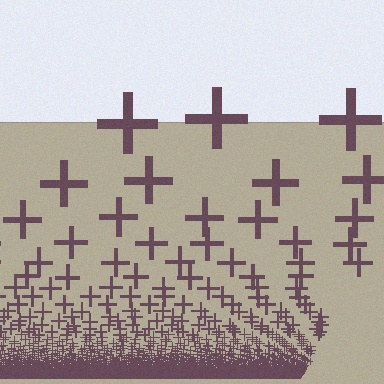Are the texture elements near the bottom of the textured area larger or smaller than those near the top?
Smaller. The gradient is inverted — elements near the bottom are smaller and denser.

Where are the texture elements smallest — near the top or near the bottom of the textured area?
Near the bottom.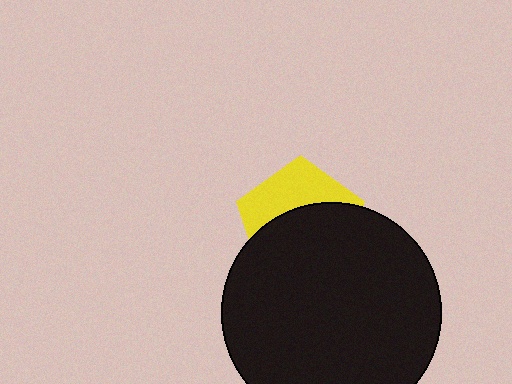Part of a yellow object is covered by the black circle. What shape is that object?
It is a pentagon.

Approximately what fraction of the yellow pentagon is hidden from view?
Roughly 61% of the yellow pentagon is hidden behind the black circle.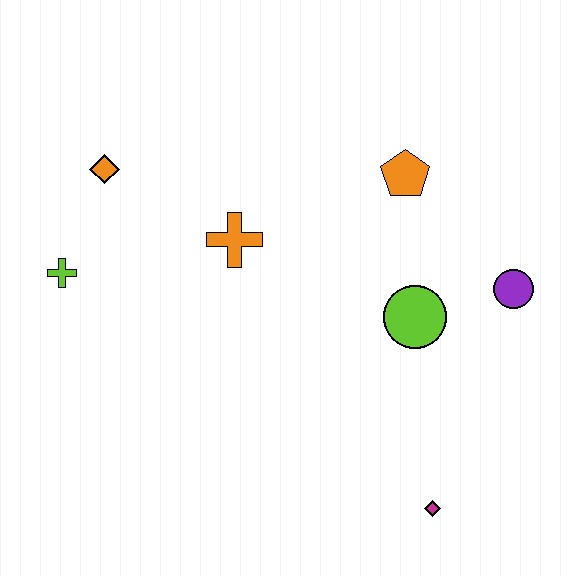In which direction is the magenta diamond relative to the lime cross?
The magenta diamond is to the right of the lime cross.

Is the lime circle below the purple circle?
Yes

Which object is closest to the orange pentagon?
The lime circle is closest to the orange pentagon.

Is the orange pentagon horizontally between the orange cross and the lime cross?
No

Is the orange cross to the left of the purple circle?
Yes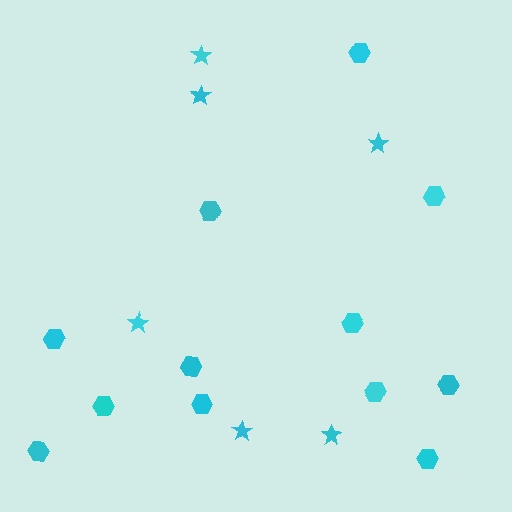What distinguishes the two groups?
There are 2 groups: one group of stars (6) and one group of hexagons (12).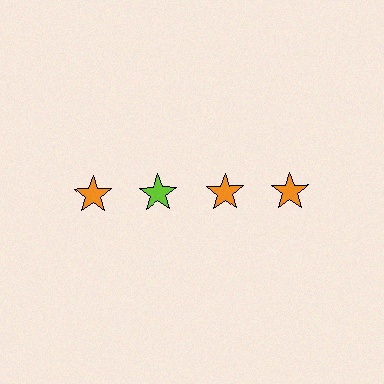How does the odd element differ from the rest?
It has a different color: lime instead of orange.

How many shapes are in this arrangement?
There are 4 shapes arranged in a grid pattern.